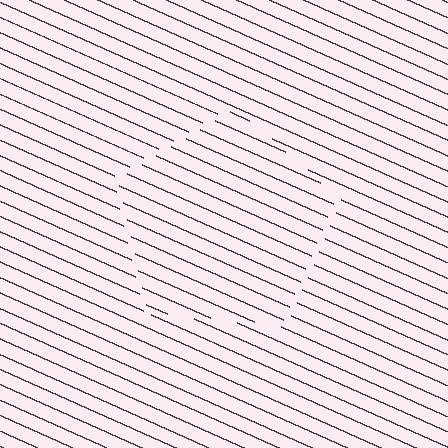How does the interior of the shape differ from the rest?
The interior of the shape contains the same grating, shifted by half a period — the contour is defined by the phase discontinuity where line-ends from the inner and outer gratings abut.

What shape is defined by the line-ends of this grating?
An illusory pentagon. The interior of the shape contains the same grating, shifted by half a period — the contour is defined by the phase discontinuity where line-ends from the inner and outer gratings abut.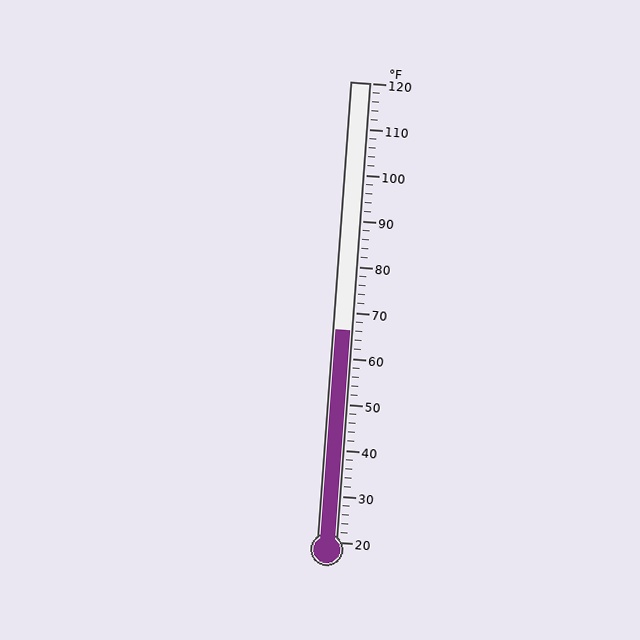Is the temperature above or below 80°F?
The temperature is below 80°F.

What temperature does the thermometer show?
The thermometer shows approximately 66°F.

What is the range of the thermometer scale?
The thermometer scale ranges from 20°F to 120°F.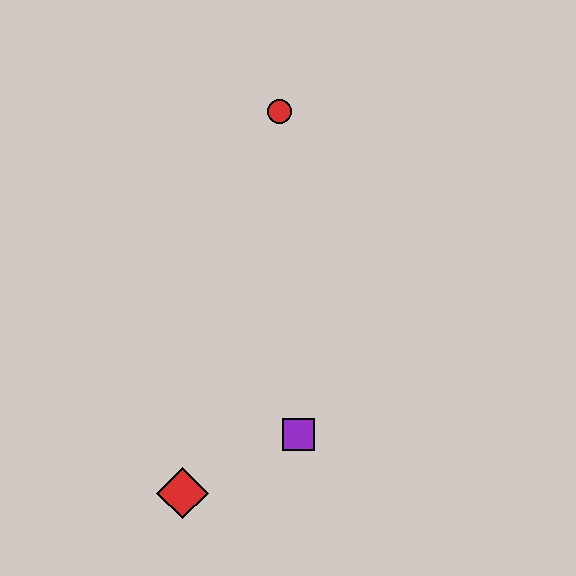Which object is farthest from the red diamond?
The red circle is farthest from the red diamond.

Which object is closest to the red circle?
The purple square is closest to the red circle.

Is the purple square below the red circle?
Yes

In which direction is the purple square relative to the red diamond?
The purple square is to the right of the red diamond.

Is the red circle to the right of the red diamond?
Yes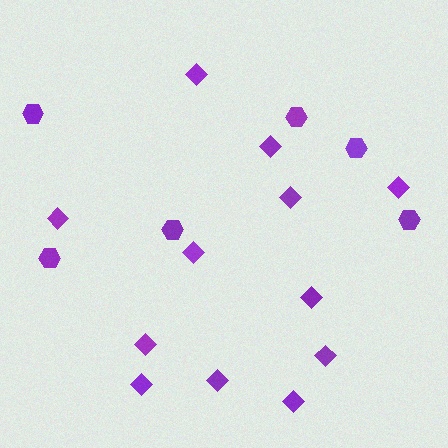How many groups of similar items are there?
There are 2 groups: one group of diamonds (12) and one group of hexagons (6).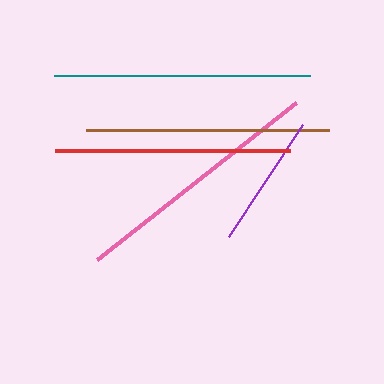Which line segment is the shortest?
The purple line is the shortest at approximately 134 pixels.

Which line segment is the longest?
The teal line is the longest at approximately 255 pixels.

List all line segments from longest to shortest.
From longest to shortest: teal, pink, brown, red, purple.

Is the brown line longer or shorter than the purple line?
The brown line is longer than the purple line.